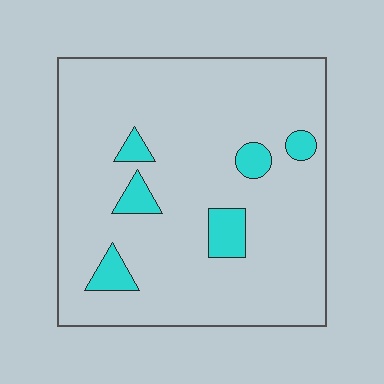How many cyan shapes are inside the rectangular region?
6.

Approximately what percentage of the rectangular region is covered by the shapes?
Approximately 10%.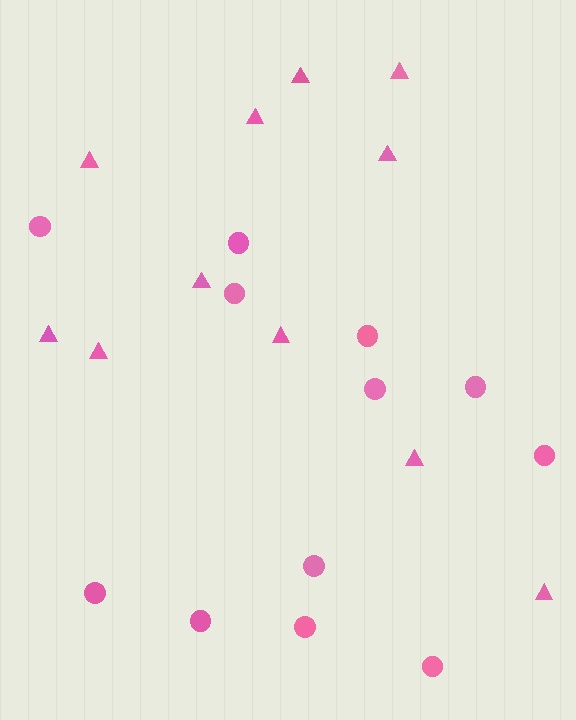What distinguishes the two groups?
There are 2 groups: one group of triangles (11) and one group of circles (12).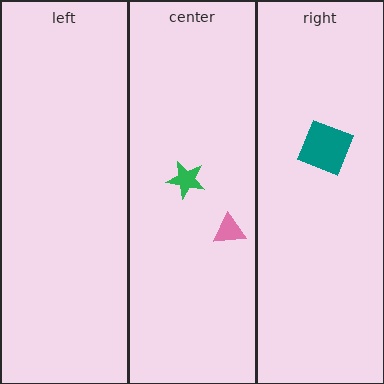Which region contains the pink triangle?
The center region.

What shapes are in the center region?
The green star, the pink triangle.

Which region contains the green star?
The center region.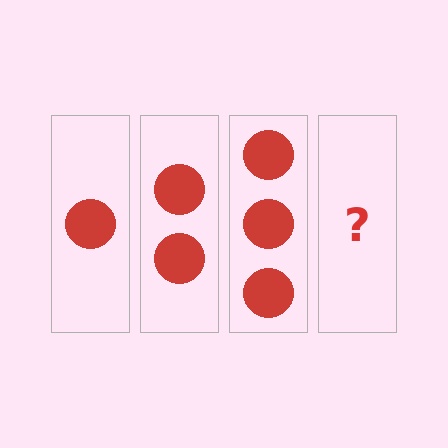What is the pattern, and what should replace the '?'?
The pattern is that each step adds one more circle. The '?' should be 4 circles.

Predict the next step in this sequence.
The next step is 4 circles.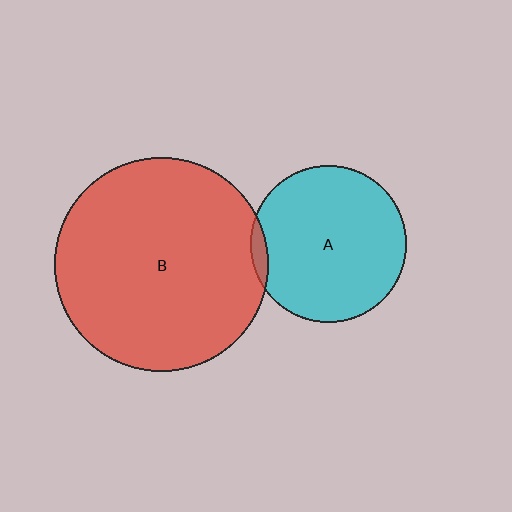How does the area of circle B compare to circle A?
Approximately 1.9 times.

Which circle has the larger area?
Circle B (red).